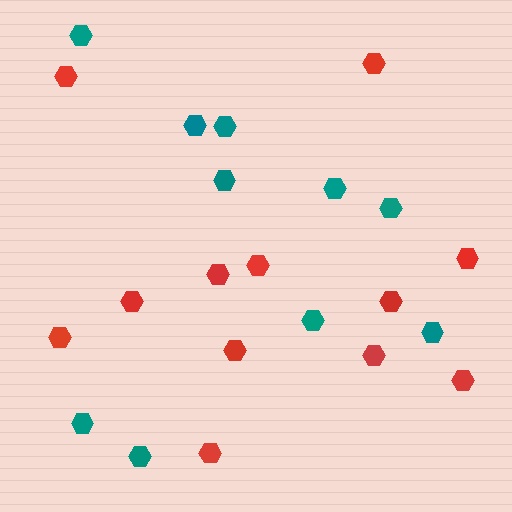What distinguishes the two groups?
There are 2 groups: one group of red hexagons (12) and one group of teal hexagons (10).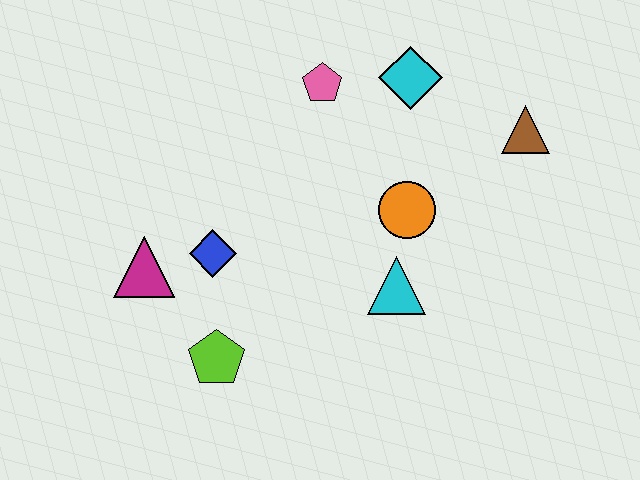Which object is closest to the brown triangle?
The cyan diamond is closest to the brown triangle.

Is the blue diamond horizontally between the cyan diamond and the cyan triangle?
No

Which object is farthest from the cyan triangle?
The magenta triangle is farthest from the cyan triangle.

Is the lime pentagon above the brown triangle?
No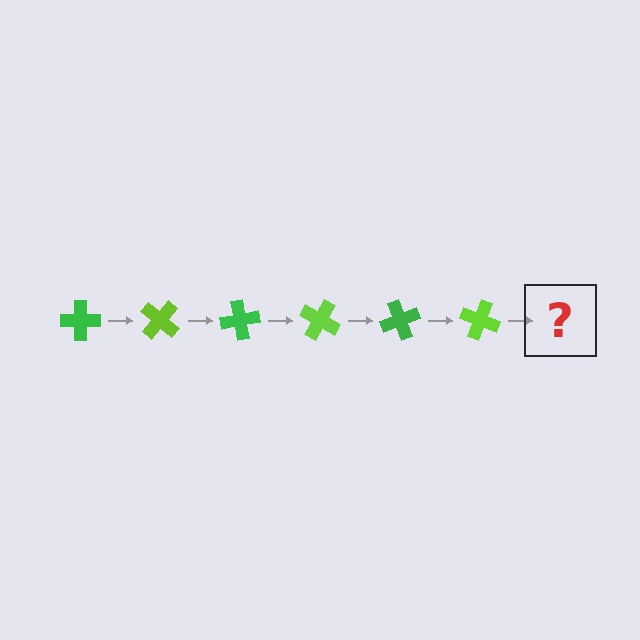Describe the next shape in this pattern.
It should be a green cross, rotated 240 degrees from the start.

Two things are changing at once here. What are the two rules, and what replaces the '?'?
The two rules are that it rotates 40 degrees each step and the color cycles through green and lime. The '?' should be a green cross, rotated 240 degrees from the start.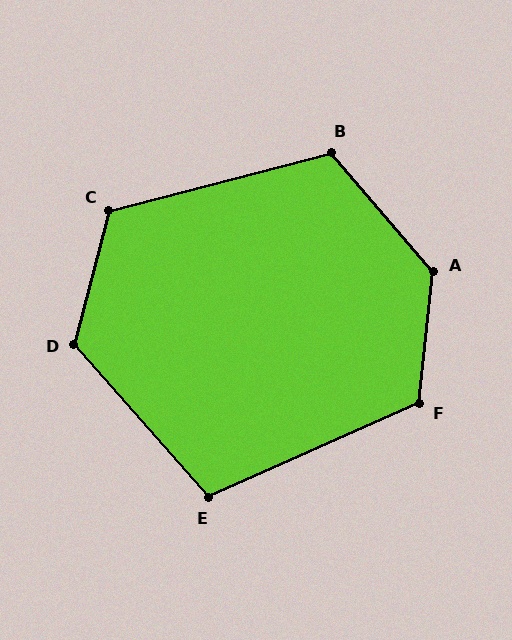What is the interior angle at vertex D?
Approximately 124 degrees (obtuse).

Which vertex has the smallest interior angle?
E, at approximately 107 degrees.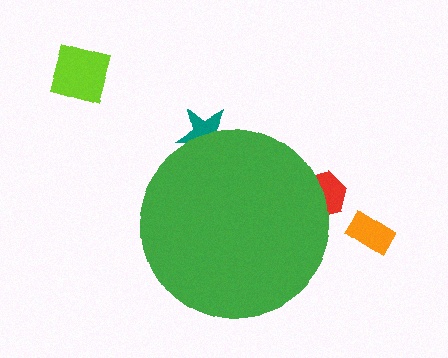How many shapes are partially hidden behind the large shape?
2 shapes are partially hidden.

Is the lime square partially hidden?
No, the lime square is fully visible.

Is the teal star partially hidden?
Yes, the teal star is partially hidden behind the green circle.